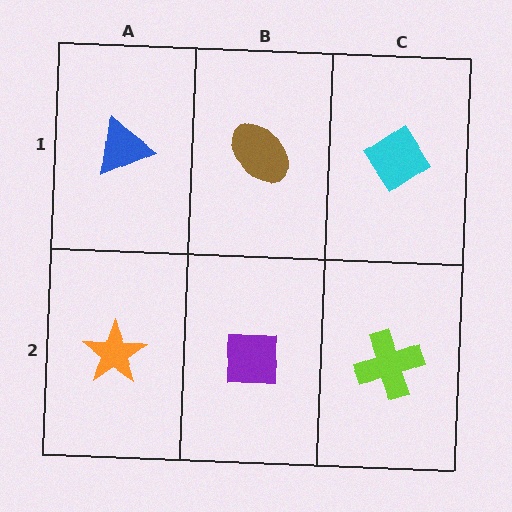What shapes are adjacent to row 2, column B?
A brown ellipse (row 1, column B), an orange star (row 2, column A), a lime cross (row 2, column C).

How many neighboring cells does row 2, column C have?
2.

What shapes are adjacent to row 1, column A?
An orange star (row 2, column A), a brown ellipse (row 1, column B).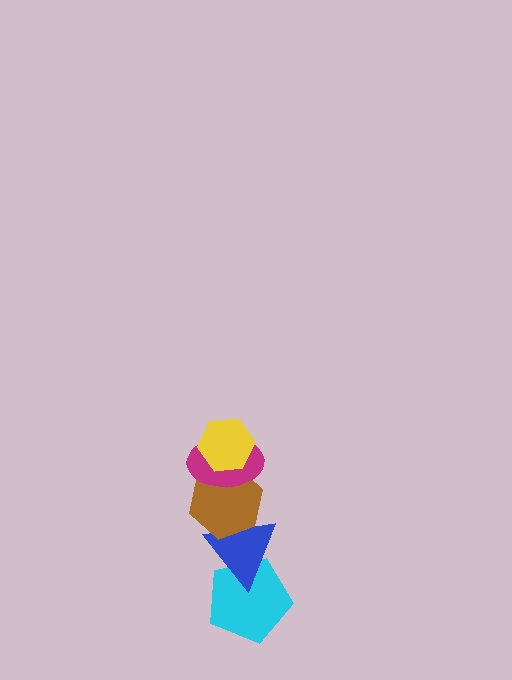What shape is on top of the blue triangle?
The brown hexagon is on top of the blue triangle.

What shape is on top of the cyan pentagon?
The blue triangle is on top of the cyan pentagon.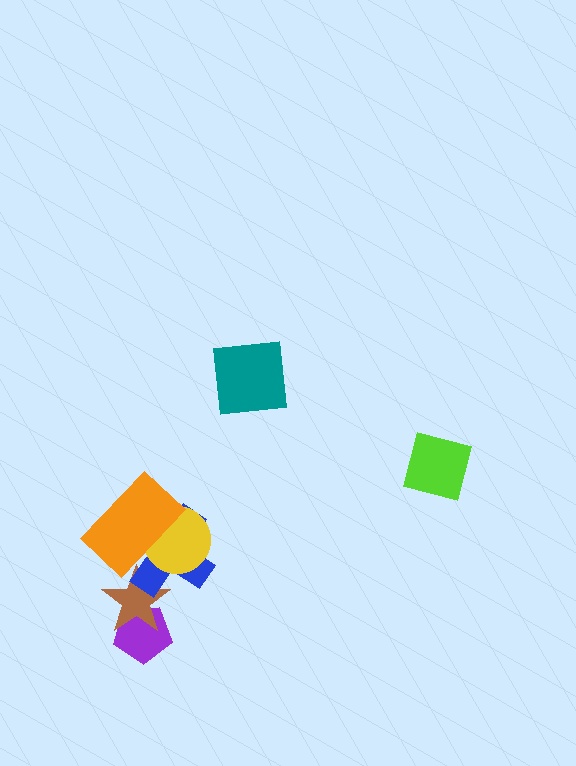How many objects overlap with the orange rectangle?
2 objects overlap with the orange rectangle.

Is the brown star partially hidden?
Yes, it is partially covered by another shape.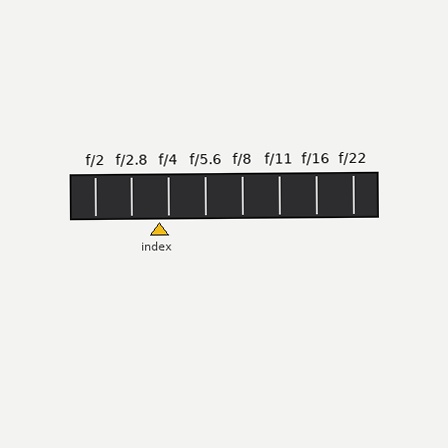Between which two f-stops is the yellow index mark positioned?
The index mark is between f/2.8 and f/4.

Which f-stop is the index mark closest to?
The index mark is closest to f/4.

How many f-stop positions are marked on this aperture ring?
There are 8 f-stop positions marked.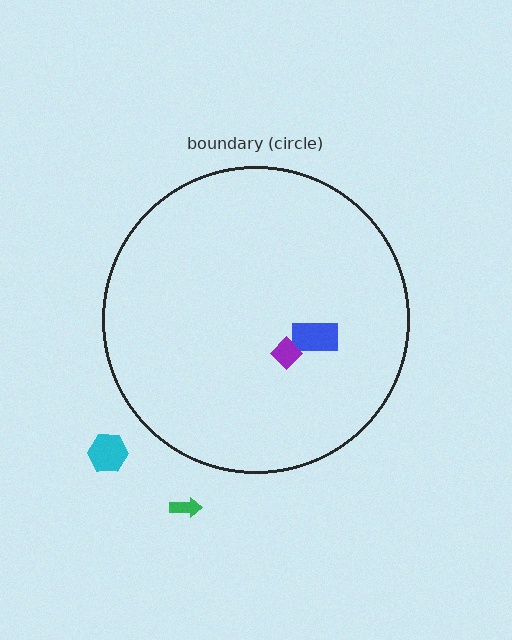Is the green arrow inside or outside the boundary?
Outside.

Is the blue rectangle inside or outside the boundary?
Inside.